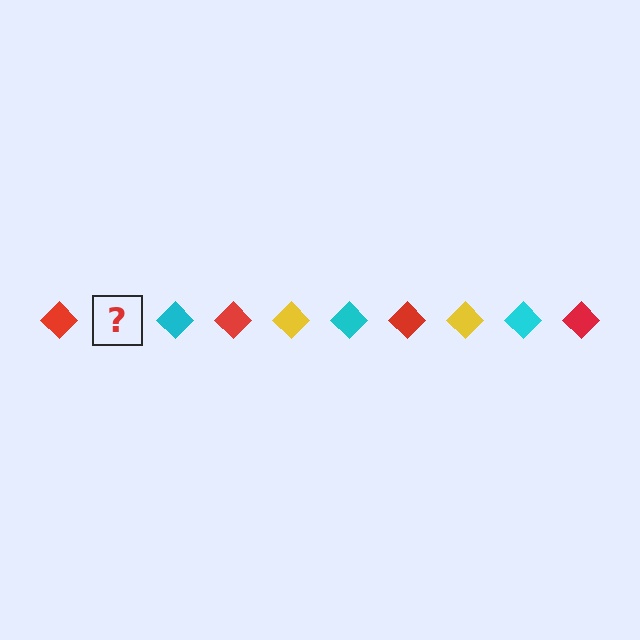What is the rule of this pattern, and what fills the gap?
The rule is that the pattern cycles through red, yellow, cyan diamonds. The gap should be filled with a yellow diamond.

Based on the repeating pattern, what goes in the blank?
The blank should be a yellow diamond.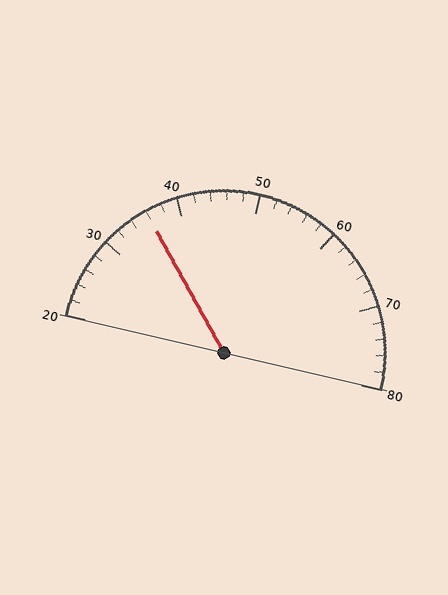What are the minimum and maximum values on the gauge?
The gauge ranges from 20 to 80.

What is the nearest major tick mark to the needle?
The nearest major tick mark is 40.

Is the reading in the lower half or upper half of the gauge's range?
The reading is in the lower half of the range (20 to 80).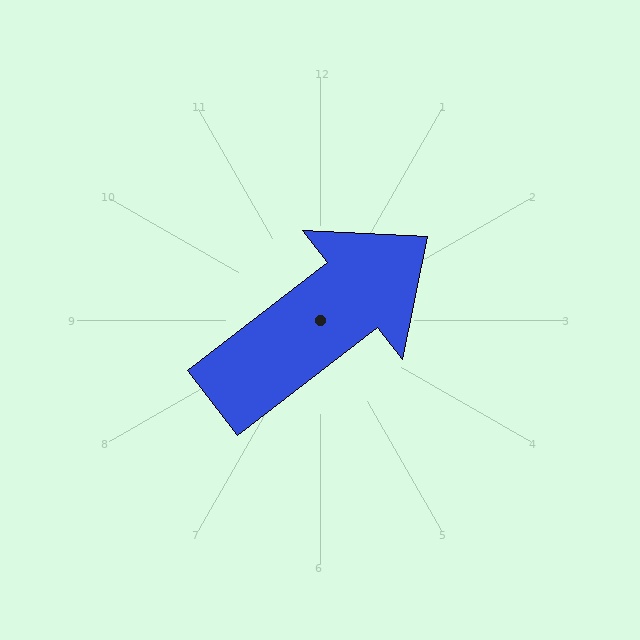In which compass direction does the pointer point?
Northeast.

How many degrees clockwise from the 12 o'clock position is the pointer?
Approximately 52 degrees.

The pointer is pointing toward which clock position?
Roughly 2 o'clock.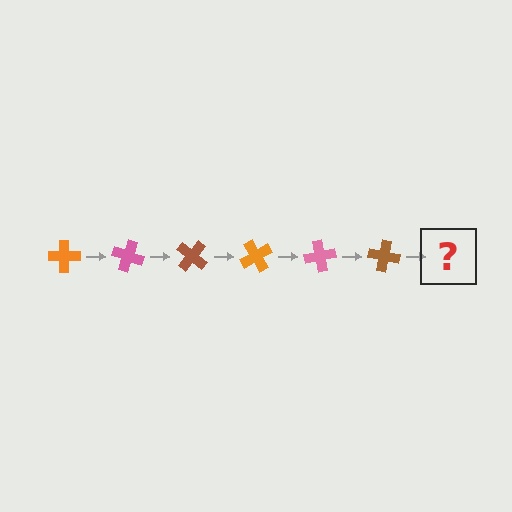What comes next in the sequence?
The next element should be an orange cross, rotated 120 degrees from the start.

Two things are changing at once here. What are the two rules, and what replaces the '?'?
The two rules are that it rotates 20 degrees each step and the color cycles through orange, pink, and brown. The '?' should be an orange cross, rotated 120 degrees from the start.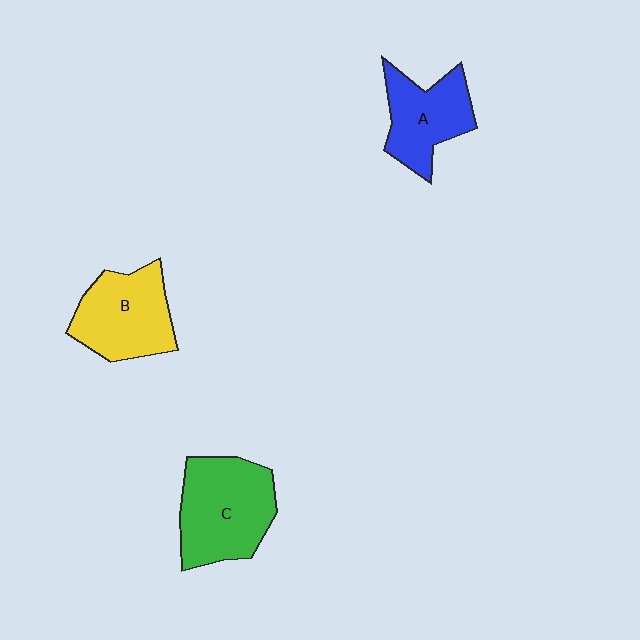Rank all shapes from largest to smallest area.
From largest to smallest: C (green), B (yellow), A (blue).